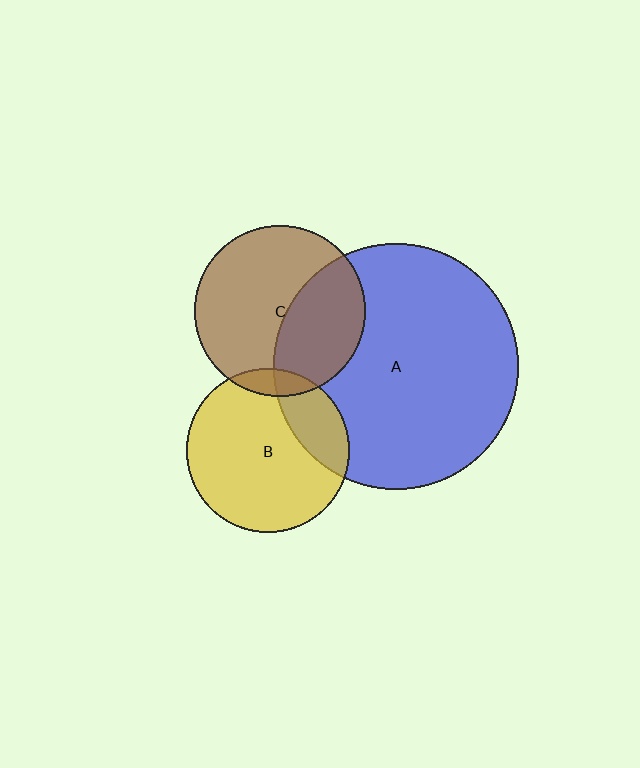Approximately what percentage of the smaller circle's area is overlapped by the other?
Approximately 20%.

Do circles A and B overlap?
Yes.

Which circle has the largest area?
Circle A (blue).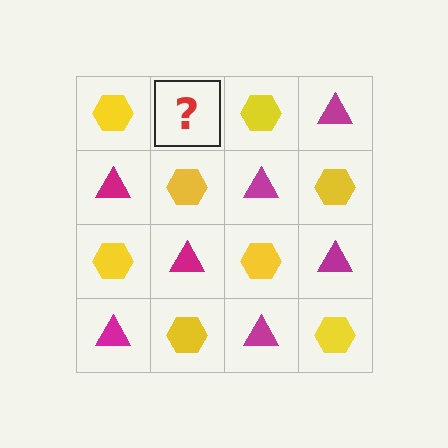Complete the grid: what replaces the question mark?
The question mark should be replaced with a magenta triangle.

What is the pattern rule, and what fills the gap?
The rule is that it alternates yellow hexagon and magenta triangle in a checkerboard pattern. The gap should be filled with a magenta triangle.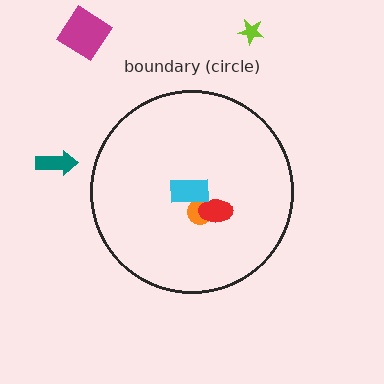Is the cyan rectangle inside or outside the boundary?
Inside.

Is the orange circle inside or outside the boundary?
Inside.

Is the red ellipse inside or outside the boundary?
Inside.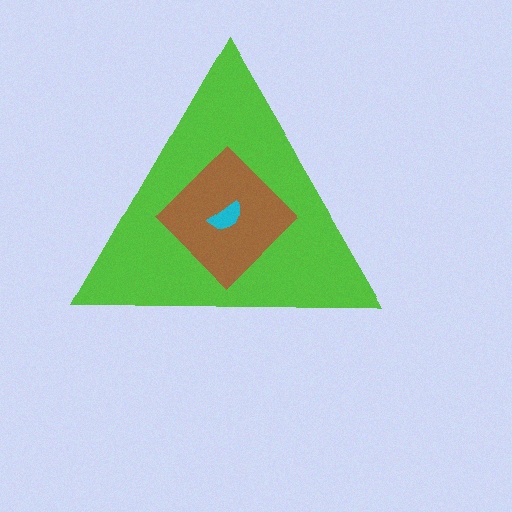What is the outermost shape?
The lime triangle.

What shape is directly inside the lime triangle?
The brown diamond.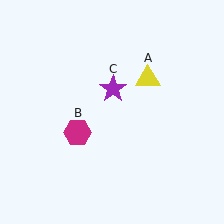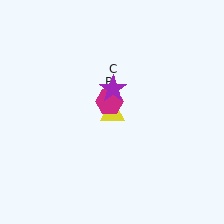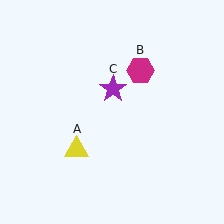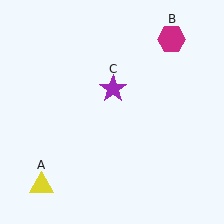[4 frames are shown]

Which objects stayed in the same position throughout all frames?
Purple star (object C) remained stationary.